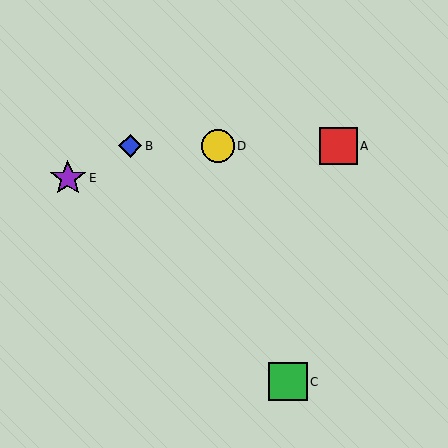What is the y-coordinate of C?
Object C is at y≈382.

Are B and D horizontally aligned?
Yes, both are at y≈146.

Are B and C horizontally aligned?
No, B is at y≈146 and C is at y≈382.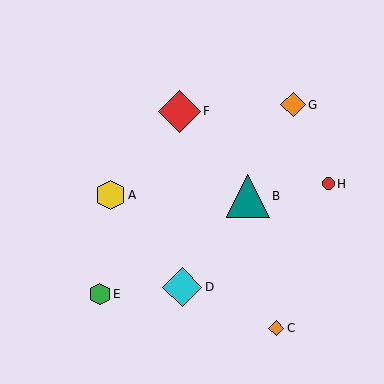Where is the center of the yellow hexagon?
The center of the yellow hexagon is at (110, 195).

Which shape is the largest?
The teal triangle (labeled B) is the largest.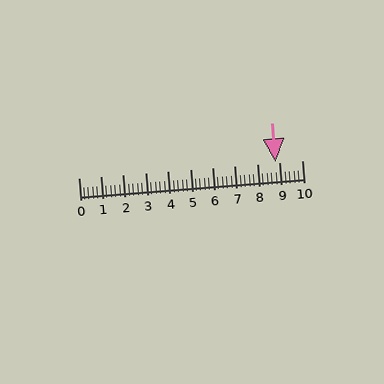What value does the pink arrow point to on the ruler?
The pink arrow points to approximately 8.8.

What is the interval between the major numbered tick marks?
The major tick marks are spaced 1 units apart.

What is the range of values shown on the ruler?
The ruler shows values from 0 to 10.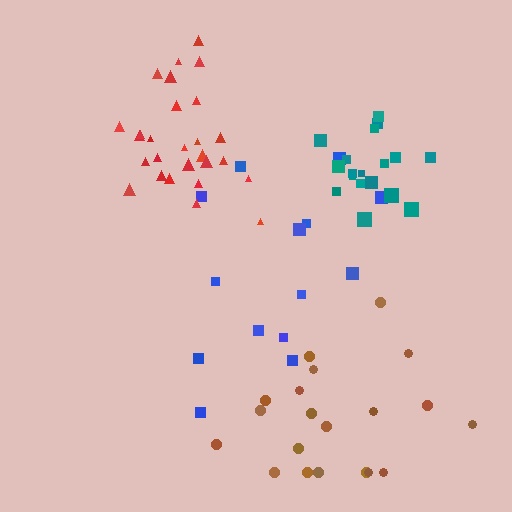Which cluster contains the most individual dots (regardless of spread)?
Red (27).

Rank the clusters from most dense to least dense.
red, teal, brown, blue.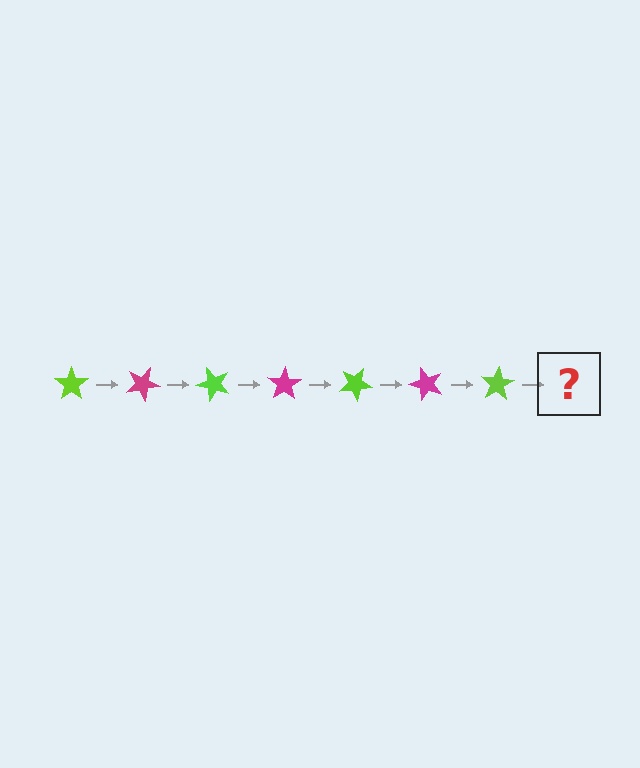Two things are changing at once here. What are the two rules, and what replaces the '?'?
The two rules are that it rotates 25 degrees each step and the color cycles through lime and magenta. The '?' should be a magenta star, rotated 175 degrees from the start.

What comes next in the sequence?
The next element should be a magenta star, rotated 175 degrees from the start.